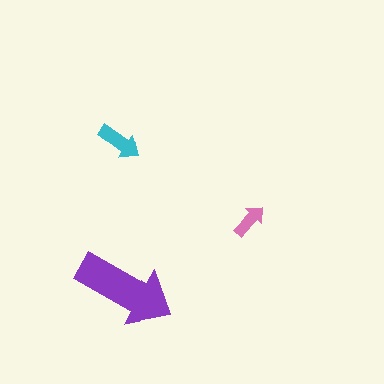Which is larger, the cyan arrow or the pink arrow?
The cyan one.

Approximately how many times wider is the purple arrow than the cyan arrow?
About 2.5 times wider.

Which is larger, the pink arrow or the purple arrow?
The purple one.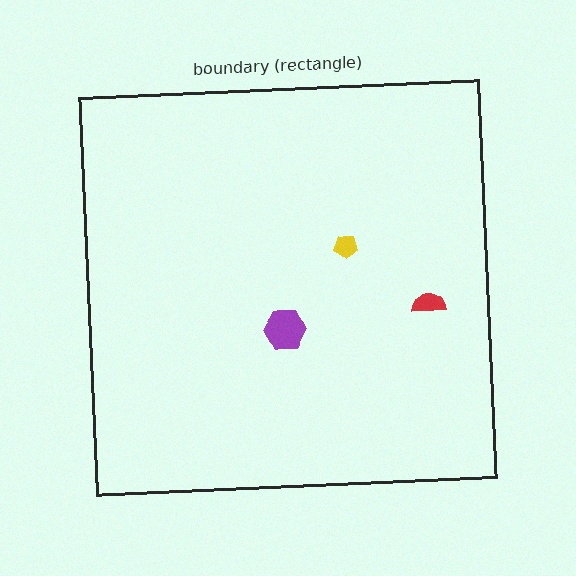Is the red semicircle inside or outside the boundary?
Inside.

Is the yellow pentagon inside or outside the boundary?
Inside.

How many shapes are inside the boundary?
3 inside, 0 outside.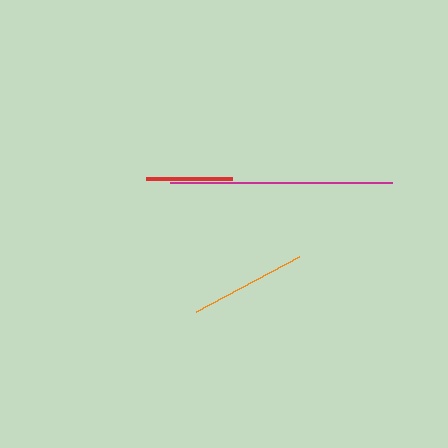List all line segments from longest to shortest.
From longest to shortest: magenta, orange, red.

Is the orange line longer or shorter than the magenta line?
The magenta line is longer than the orange line.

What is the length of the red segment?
The red segment is approximately 87 pixels long.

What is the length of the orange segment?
The orange segment is approximately 117 pixels long.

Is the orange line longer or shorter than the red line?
The orange line is longer than the red line.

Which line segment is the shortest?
The red line is the shortest at approximately 87 pixels.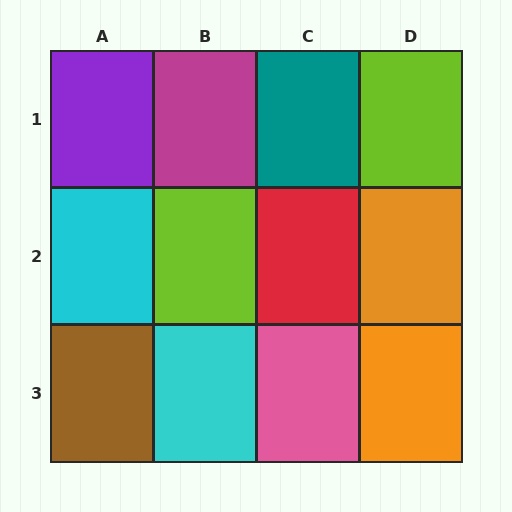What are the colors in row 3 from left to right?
Brown, cyan, pink, orange.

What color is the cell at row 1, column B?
Magenta.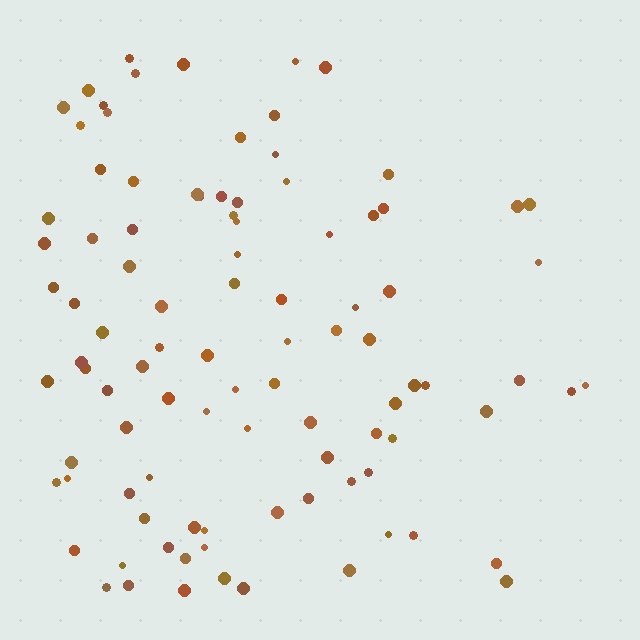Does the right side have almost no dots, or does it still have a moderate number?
Still a moderate number, just noticeably fewer than the left.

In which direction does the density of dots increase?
From right to left, with the left side densest.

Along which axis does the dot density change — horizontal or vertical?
Horizontal.